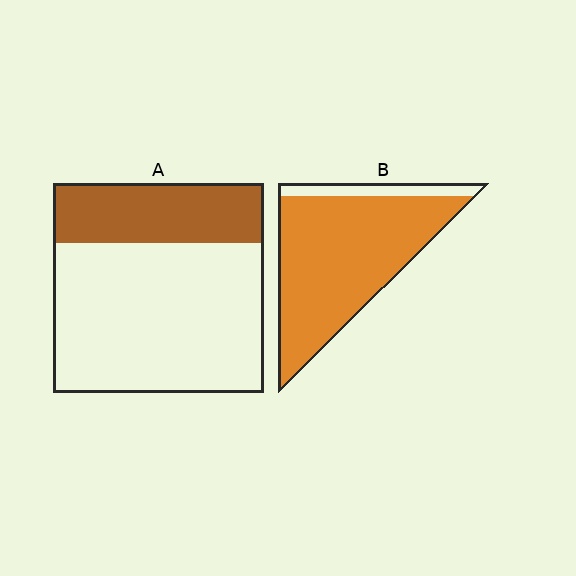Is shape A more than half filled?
No.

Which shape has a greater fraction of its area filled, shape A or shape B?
Shape B.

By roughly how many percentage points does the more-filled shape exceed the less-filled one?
By roughly 60 percentage points (B over A).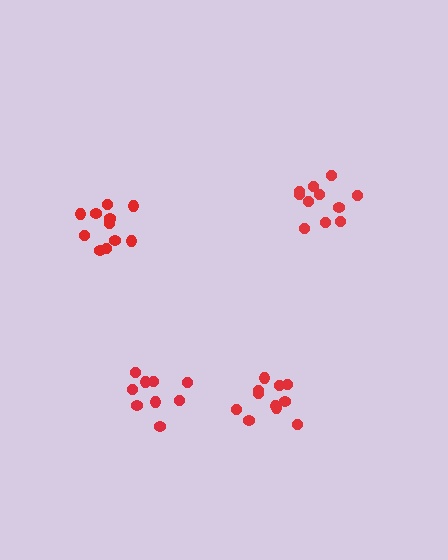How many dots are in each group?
Group 1: 9 dots, Group 2: 11 dots, Group 3: 11 dots, Group 4: 11 dots (42 total).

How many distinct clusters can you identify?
There are 4 distinct clusters.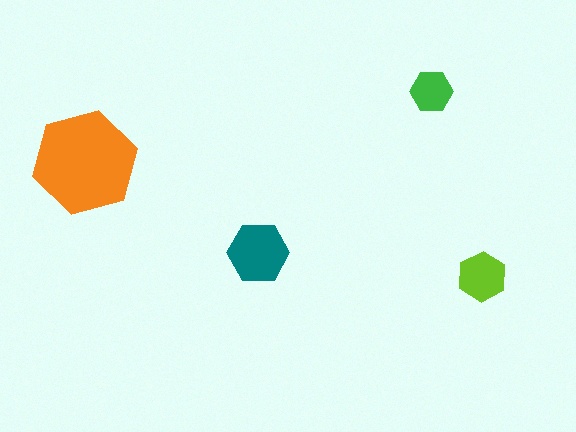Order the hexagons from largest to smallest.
the orange one, the teal one, the lime one, the green one.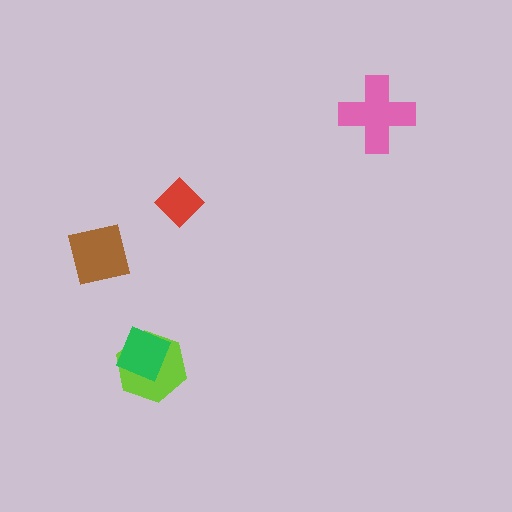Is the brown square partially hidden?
No, no other shape covers it.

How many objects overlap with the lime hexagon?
1 object overlaps with the lime hexagon.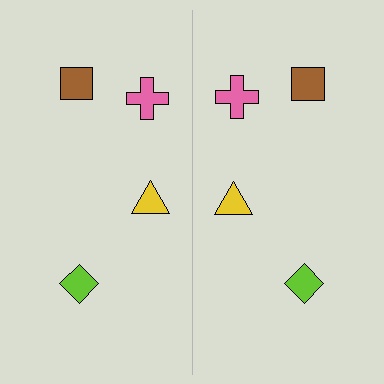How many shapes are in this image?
There are 8 shapes in this image.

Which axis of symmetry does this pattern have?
The pattern has a vertical axis of symmetry running through the center of the image.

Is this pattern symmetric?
Yes, this pattern has bilateral (reflection) symmetry.